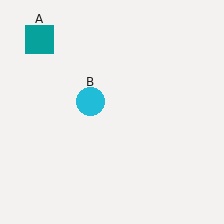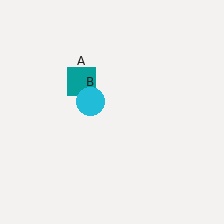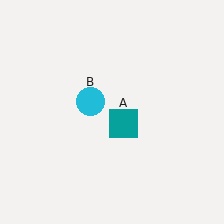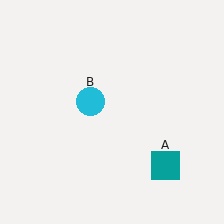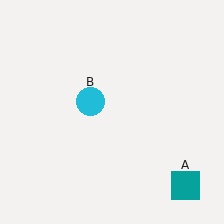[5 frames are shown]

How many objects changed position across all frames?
1 object changed position: teal square (object A).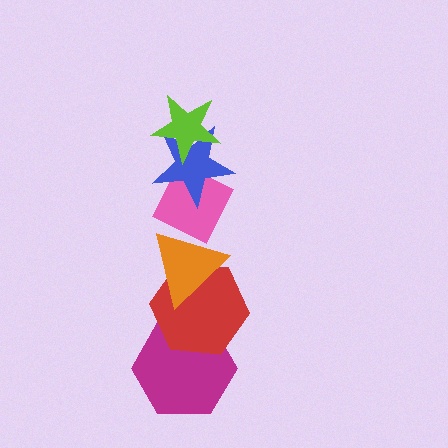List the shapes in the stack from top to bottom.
From top to bottom: the lime star, the blue star, the pink diamond, the orange triangle, the red hexagon, the magenta hexagon.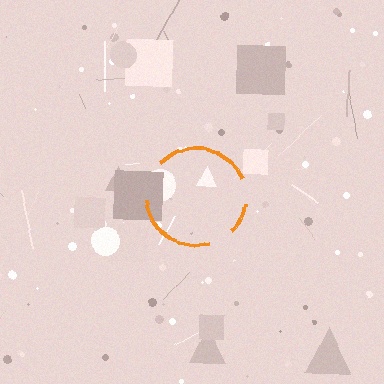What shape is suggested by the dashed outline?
The dashed outline suggests a circle.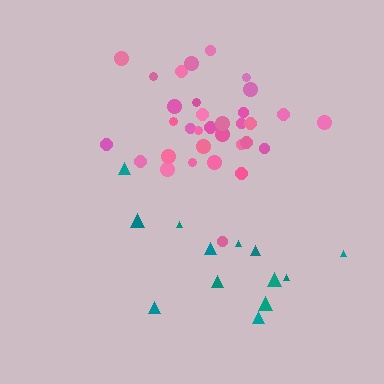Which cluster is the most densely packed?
Pink.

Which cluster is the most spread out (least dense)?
Teal.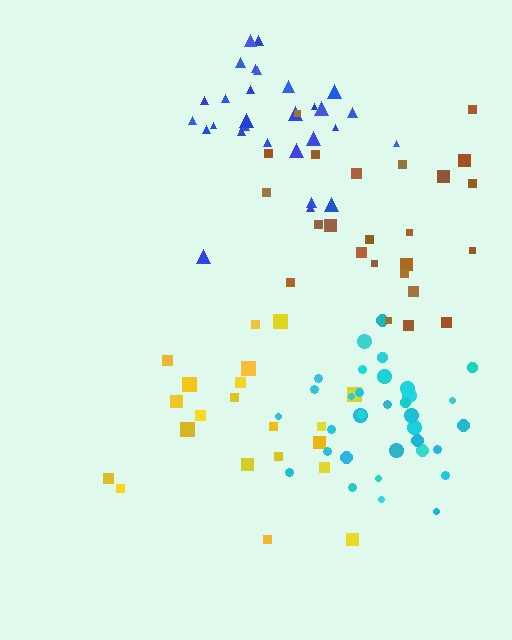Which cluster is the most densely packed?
Cyan.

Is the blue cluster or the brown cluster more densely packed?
Blue.